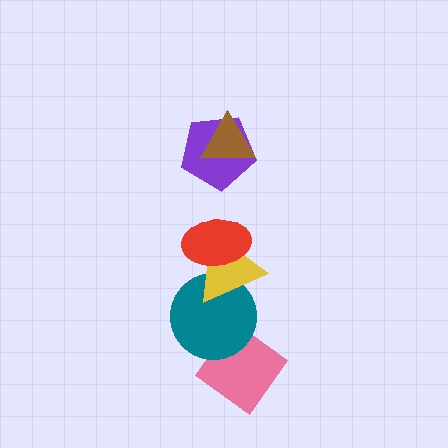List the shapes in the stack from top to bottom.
From top to bottom: the brown triangle, the purple pentagon, the red ellipse, the yellow triangle, the teal circle, the pink diamond.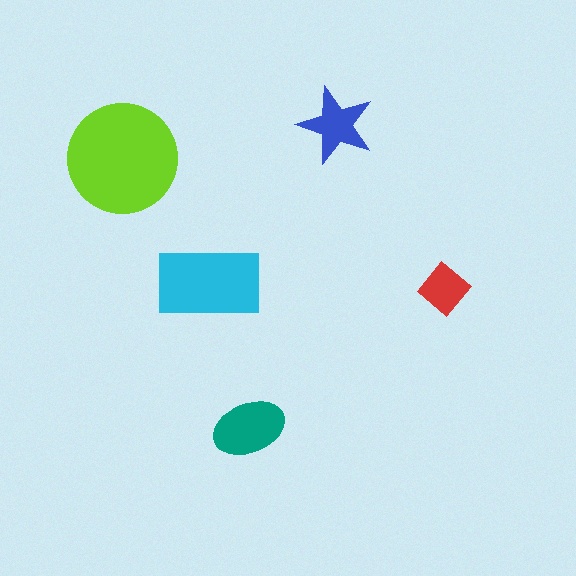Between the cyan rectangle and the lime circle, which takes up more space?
The lime circle.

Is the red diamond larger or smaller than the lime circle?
Smaller.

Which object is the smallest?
The red diamond.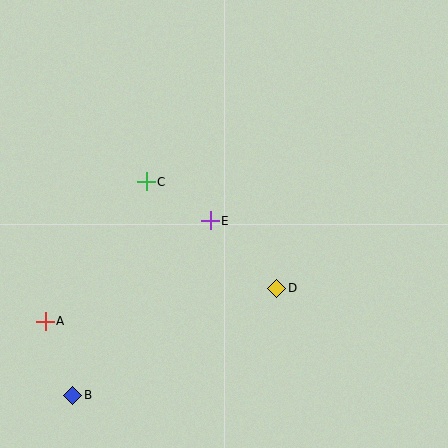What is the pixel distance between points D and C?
The distance between D and C is 168 pixels.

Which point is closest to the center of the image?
Point E at (210, 221) is closest to the center.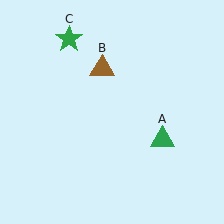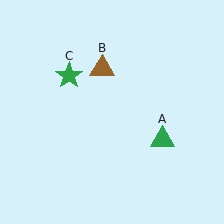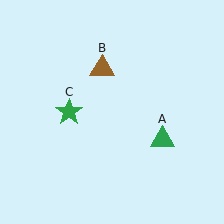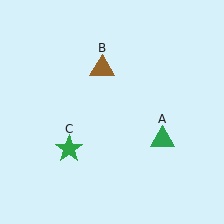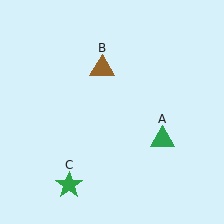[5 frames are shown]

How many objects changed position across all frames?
1 object changed position: green star (object C).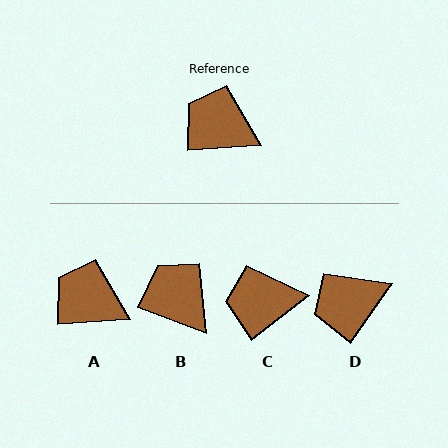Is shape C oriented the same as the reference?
No, it is off by about 34 degrees.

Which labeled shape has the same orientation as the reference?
A.